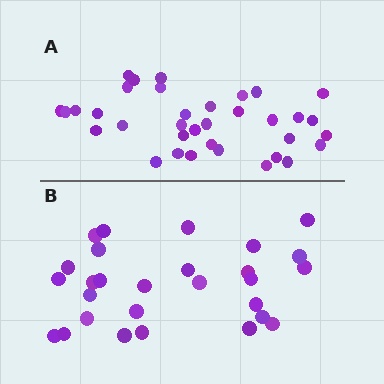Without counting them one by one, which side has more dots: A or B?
Region A (the top region) has more dots.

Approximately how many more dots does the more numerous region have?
Region A has roughly 8 or so more dots than region B.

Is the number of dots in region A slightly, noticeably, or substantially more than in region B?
Region A has noticeably more, but not dramatically so. The ratio is roughly 1.2 to 1.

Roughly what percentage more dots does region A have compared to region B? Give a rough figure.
About 25% more.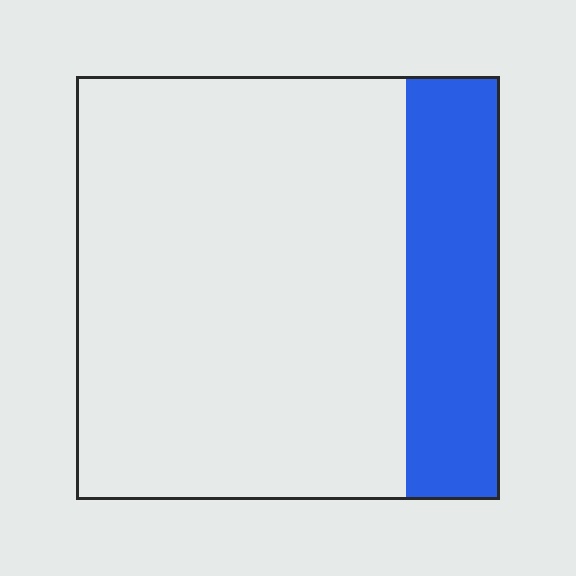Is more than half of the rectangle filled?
No.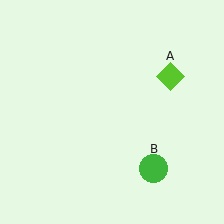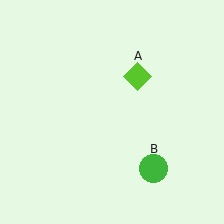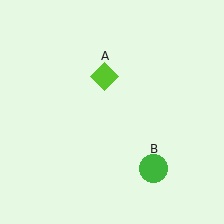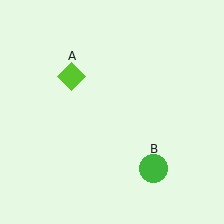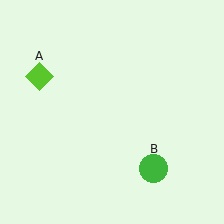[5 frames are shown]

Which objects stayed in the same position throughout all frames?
Green circle (object B) remained stationary.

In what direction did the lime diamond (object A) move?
The lime diamond (object A) moved left.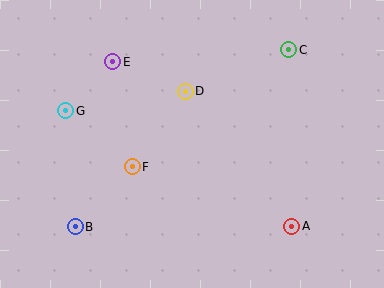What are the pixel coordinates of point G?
Point G is at (66, 111).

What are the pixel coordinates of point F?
Point F is at (132, 167).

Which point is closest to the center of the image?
Point D at (185, 91) is closest to the center.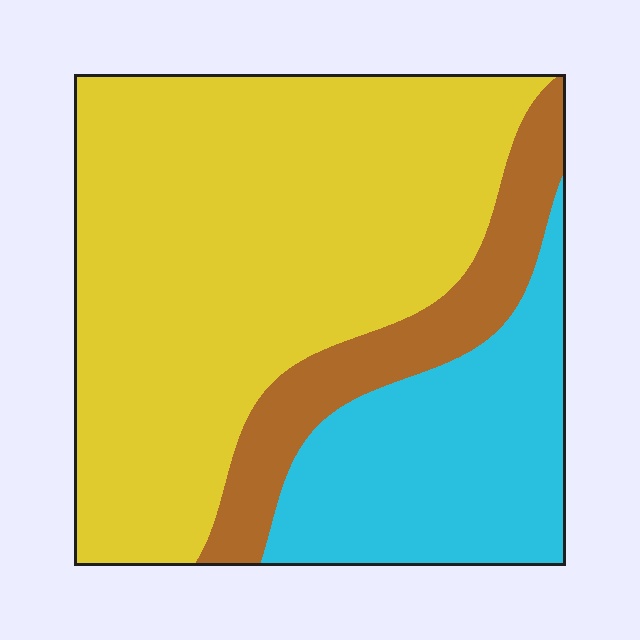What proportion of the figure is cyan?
Cyan covers around 25% of the figure.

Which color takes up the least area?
Brown, at roughly 15%.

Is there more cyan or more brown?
Cyan.